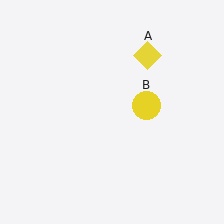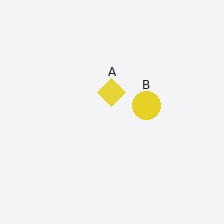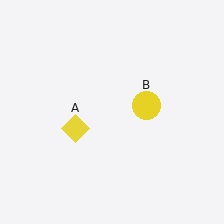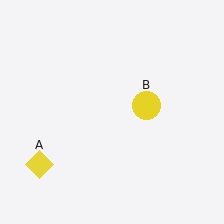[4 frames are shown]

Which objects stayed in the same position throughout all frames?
Yellow circle (object B) remained stationary.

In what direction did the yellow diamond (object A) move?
The yellow diamond (object A) moved down and to the left.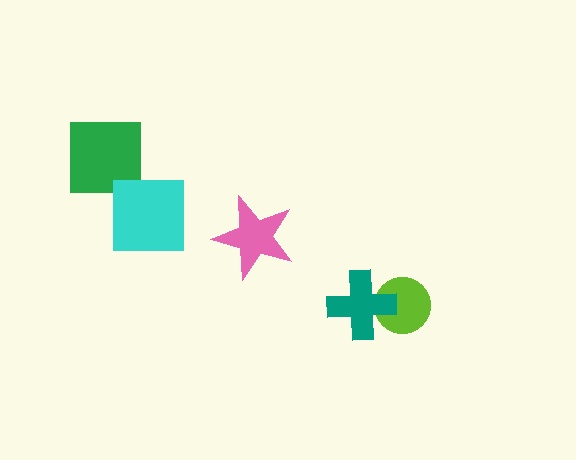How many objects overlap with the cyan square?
0 objects overlap with the cyan square.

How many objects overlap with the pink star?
0 objects overlap with the pink star.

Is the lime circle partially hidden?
Yes, it is partially covered by another shape.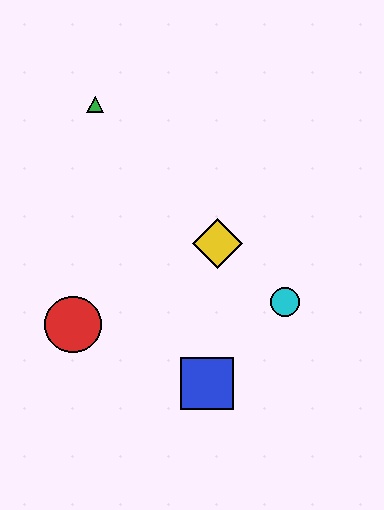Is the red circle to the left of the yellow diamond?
Yes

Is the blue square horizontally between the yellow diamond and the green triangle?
Yes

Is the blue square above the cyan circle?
No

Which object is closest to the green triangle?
The yellow diamond is closest to the green triangle.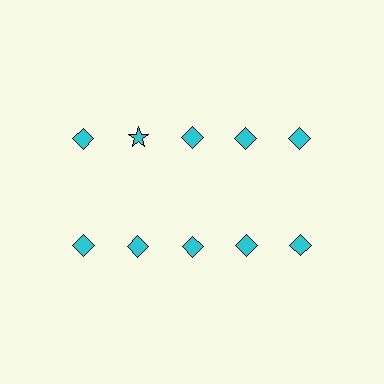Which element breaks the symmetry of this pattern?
The cyan star in the top row, second from left column breaks the symmetry. All other shapes are cyan diamonds.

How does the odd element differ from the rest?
It has a different shape: star instead of diamond.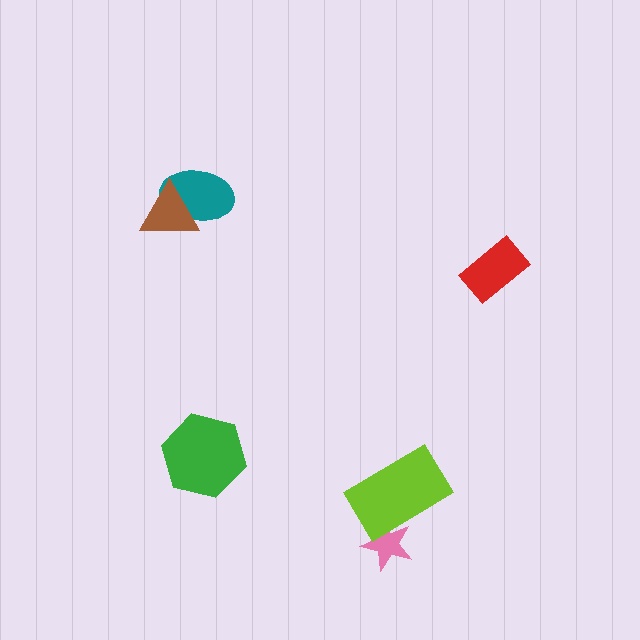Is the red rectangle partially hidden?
No, no other shape covers it.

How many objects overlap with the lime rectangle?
1 object overlaps with the lime rectangle.